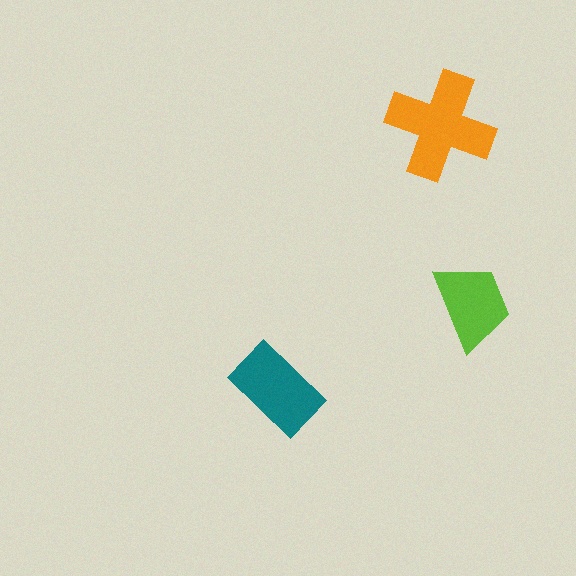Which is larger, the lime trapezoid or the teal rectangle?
The teal rectangle.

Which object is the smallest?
The lime trapezoid.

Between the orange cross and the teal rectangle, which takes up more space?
The orange cross.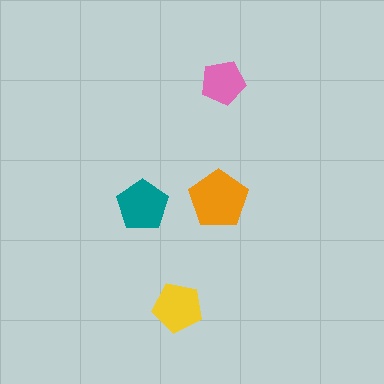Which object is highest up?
The pink pentagon is topmost.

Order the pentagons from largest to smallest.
the orange one, the teal one, the yellow one, the pink one.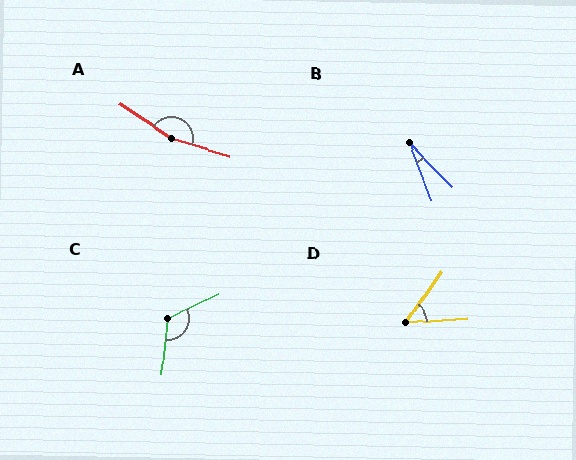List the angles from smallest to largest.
B (24°), D (50°), C (122°), A (163°).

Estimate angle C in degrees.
Approximately 122 degrees.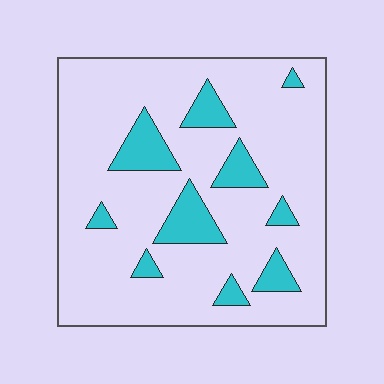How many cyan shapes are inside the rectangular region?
10.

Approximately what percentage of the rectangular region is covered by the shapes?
Approximately 15%.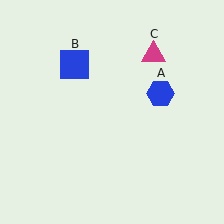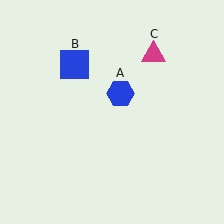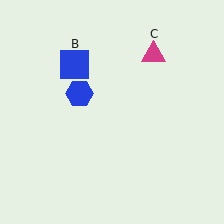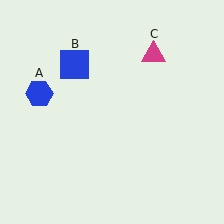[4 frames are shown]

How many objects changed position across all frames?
1 object changed position: blue hexagon (object A).